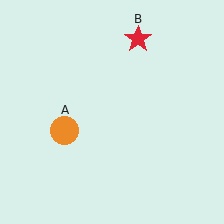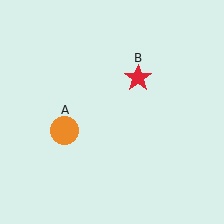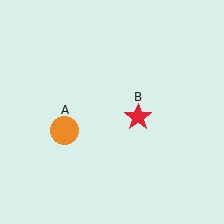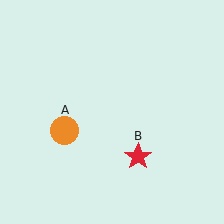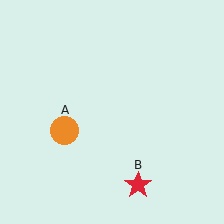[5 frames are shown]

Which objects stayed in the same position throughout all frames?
Orange circle (object A) remained stationary.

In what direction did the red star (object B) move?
The red star (object B) moved down.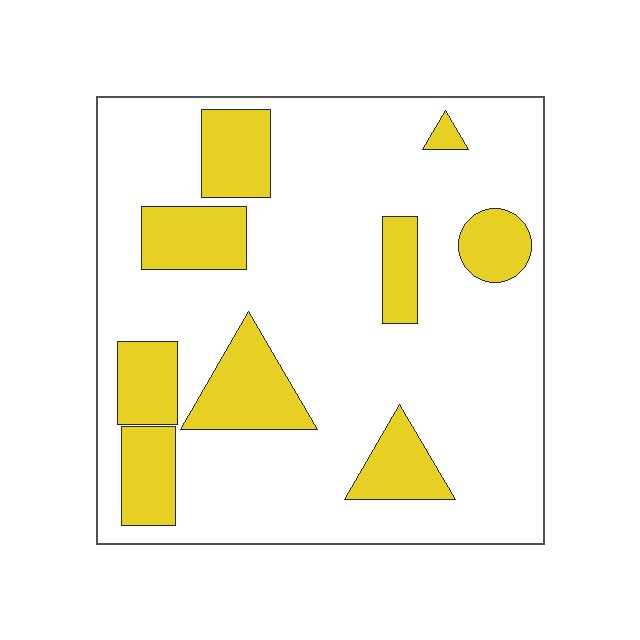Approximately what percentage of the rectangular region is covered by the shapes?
Approximately 25%.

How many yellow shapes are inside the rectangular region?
9.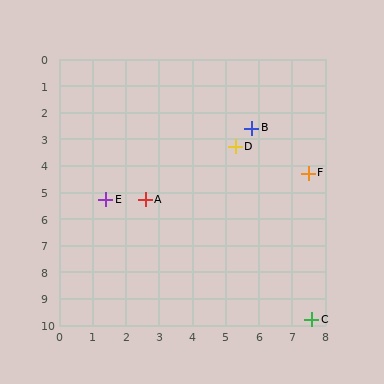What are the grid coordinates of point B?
Point B is at approximately (5.8, 2.6).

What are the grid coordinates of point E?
Point E is at approximately (1.4, 5.3).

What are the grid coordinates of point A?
Point A is at approximately (2.6, 5.3).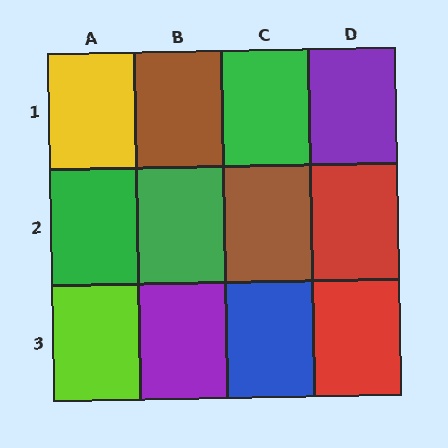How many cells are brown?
2 cells are brown.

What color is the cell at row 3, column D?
Red.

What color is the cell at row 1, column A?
Yellow.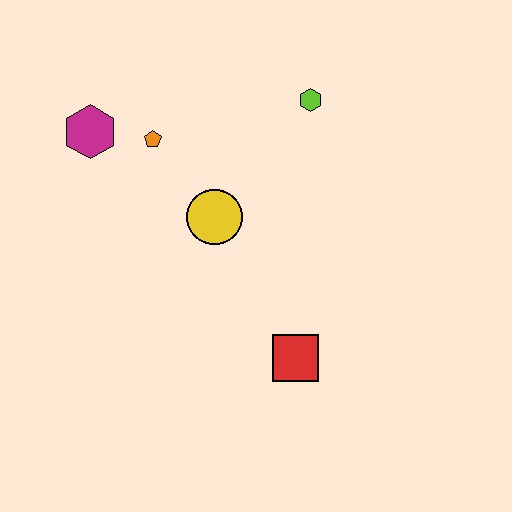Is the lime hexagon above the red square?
Yes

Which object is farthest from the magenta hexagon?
The red square is farthest from the magenta hexagon.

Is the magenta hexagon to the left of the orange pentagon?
Yes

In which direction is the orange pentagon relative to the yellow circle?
The orange pentagon is above the yellow circle.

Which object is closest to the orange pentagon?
The magenta hexagon is closest to the orange pentagon.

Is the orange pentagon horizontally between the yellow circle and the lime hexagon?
No